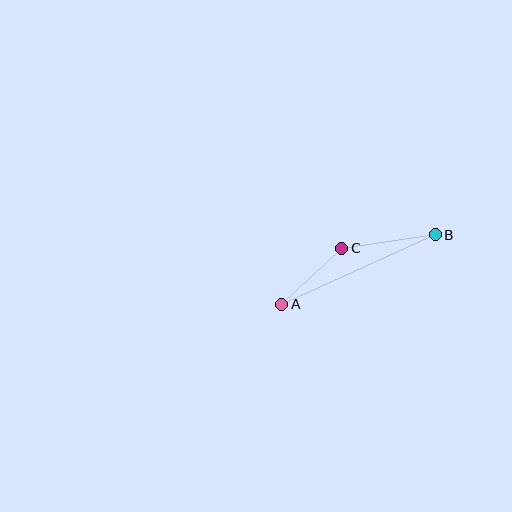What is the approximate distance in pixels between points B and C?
The distance between B and C is approximately 95 pixels.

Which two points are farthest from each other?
Points A and B are farthest from each other.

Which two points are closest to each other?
Points A and C are closest to each other.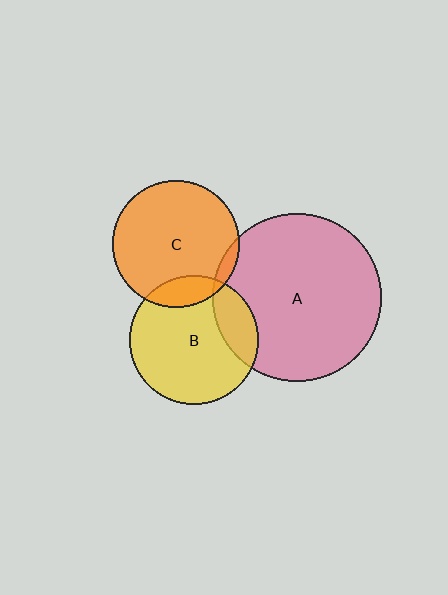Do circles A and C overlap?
Yes.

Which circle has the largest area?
Circle A (pink).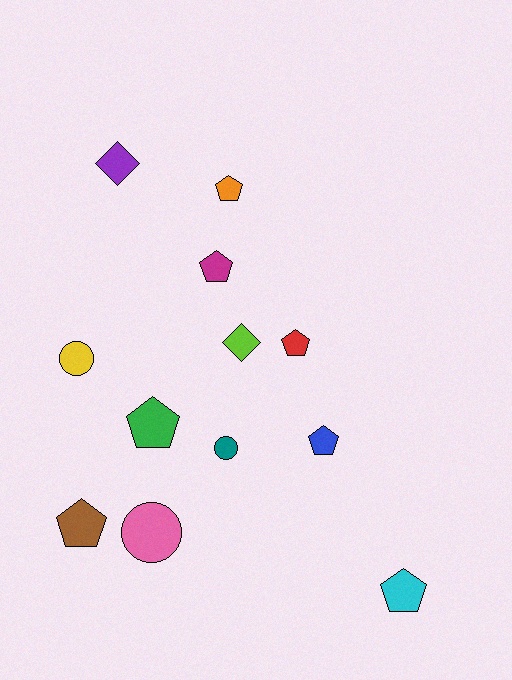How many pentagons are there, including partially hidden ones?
There are 7 pentagons.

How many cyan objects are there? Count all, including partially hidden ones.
There is 1 cyan object.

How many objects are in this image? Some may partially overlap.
There are 12 objects.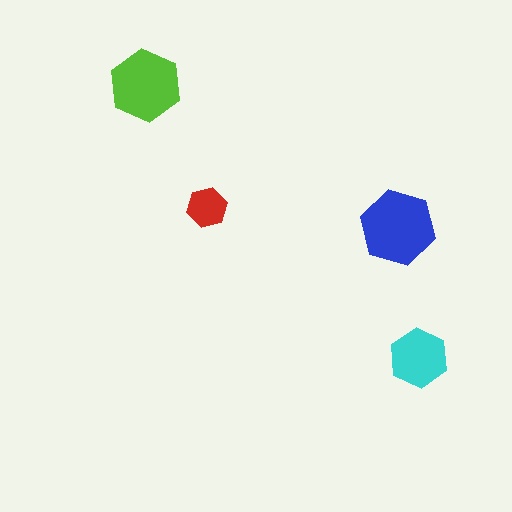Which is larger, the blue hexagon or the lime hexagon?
The blue one.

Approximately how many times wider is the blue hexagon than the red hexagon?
About 2 times wider.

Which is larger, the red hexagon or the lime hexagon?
The lime one.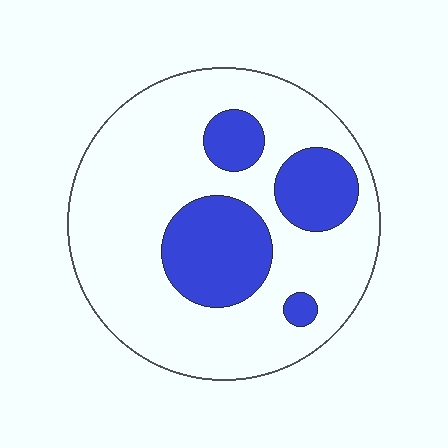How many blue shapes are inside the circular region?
4.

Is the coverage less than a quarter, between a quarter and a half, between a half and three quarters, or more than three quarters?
Between a quarter and a half.